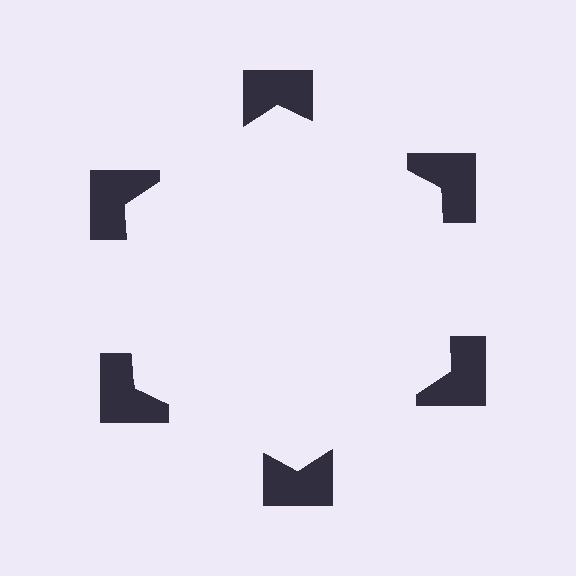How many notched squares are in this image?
There are 6 — one at each vertex of the illusory hexagon.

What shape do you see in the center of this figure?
An illusory hexagon — its edges are inferred from the aligned wedge cuts in the notched squares, not physically drawn.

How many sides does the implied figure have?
6 sides.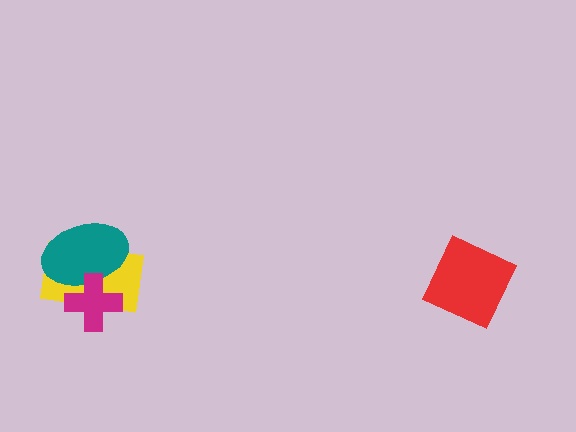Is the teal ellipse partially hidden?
Yes, it is partially covered by another shape.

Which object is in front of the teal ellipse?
The magenta cross is in front of the teal ellipse.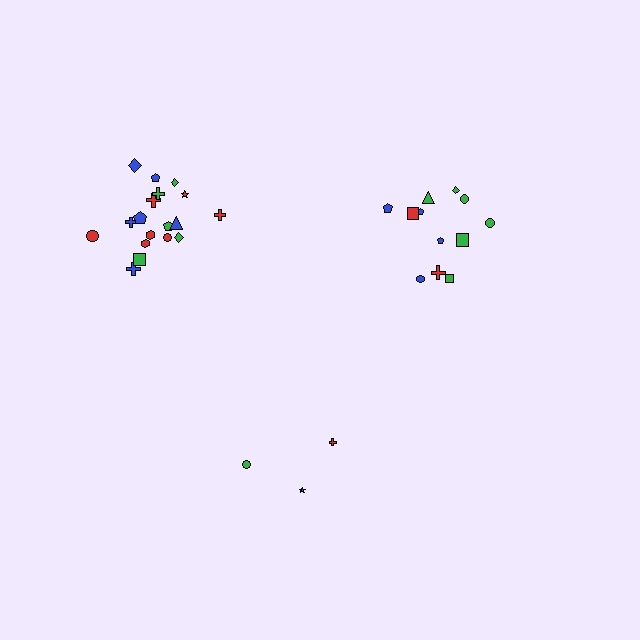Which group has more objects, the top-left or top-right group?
The top-left group.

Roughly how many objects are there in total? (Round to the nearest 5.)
Roughly 35 objects in total.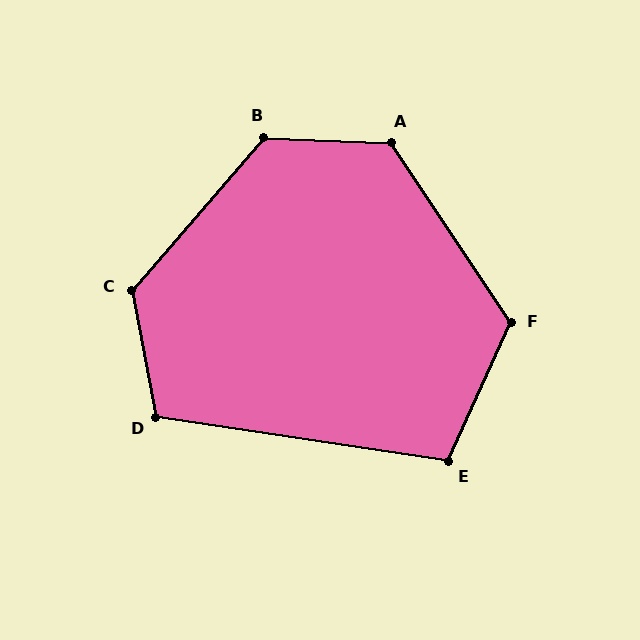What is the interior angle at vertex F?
Approximately 122 degrees (obtuse).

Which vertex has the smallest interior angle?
E, at approximately 106 degrees.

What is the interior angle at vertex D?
Approximately 109 degrees (obtuse).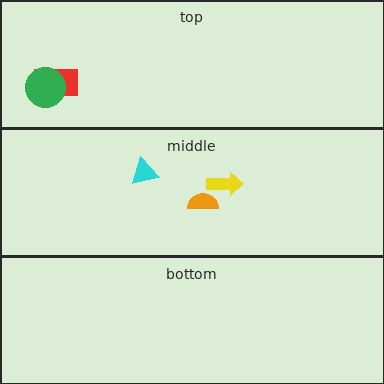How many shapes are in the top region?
2.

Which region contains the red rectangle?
The top region.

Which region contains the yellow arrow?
The middle region.